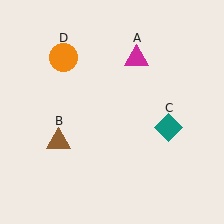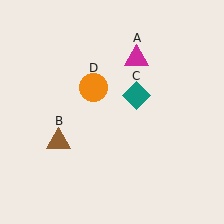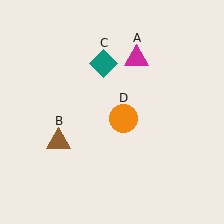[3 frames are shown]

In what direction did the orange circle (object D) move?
The orange circle (object D) moved down and to the right.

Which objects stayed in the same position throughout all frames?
Magenta triangle (object A) and brown triangle (object B) remained stationary.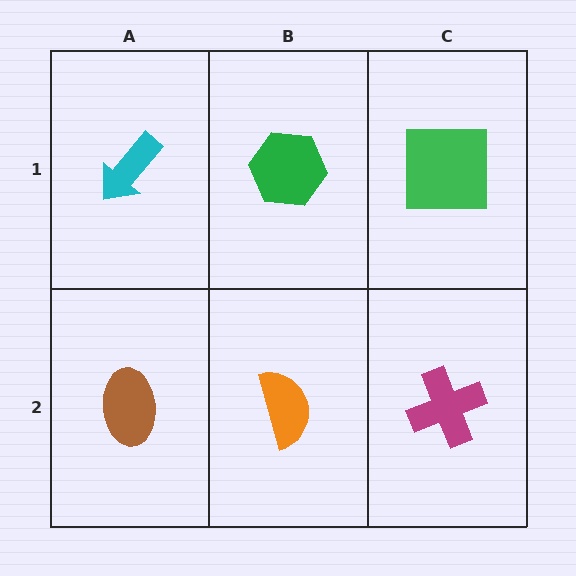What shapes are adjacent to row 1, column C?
A magenta cross (row 2, column C), a green hexagon (row 1, column B).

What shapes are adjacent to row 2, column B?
A green hexagon (row 1, column B), a brown ellipse (row 2, column A), a magenta cross (row 2, column C).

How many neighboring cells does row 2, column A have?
2.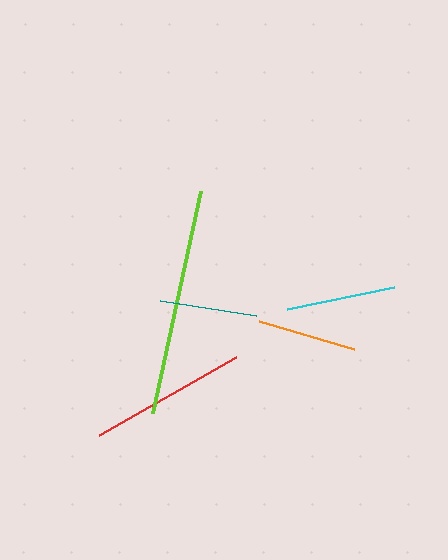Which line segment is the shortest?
The teal line is the shortest at approximately 98 pixels.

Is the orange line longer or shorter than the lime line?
The lime line is longer than the orange line.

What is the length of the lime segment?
The lime segment is approximately 227 pixels long.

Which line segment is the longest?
The lime line is the longest at approximately 227 pixels.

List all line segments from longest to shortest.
From longest to shortest: lime, red, cyan, orange, teal.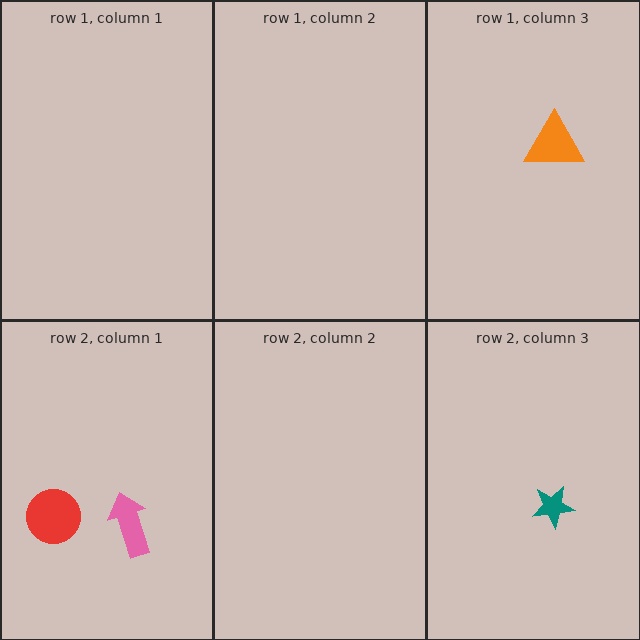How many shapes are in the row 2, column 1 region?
2.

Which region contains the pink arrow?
The row 2, column 1 region.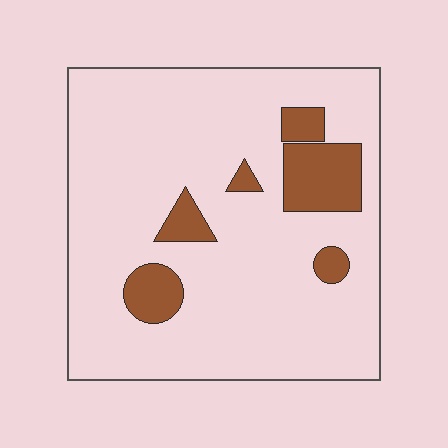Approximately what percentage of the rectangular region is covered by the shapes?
Approximately 15%.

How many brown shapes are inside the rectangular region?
6.